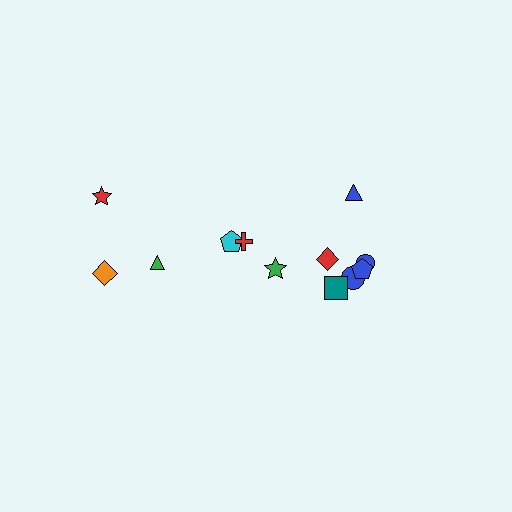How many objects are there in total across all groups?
There are 12 objects.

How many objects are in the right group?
There are 7 objects.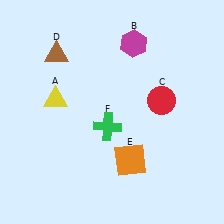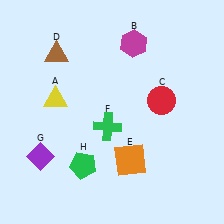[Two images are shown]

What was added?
A purple diamond (G), a green pentagon (H) were added in Image 2.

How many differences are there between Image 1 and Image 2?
There are 2 differences between the two images.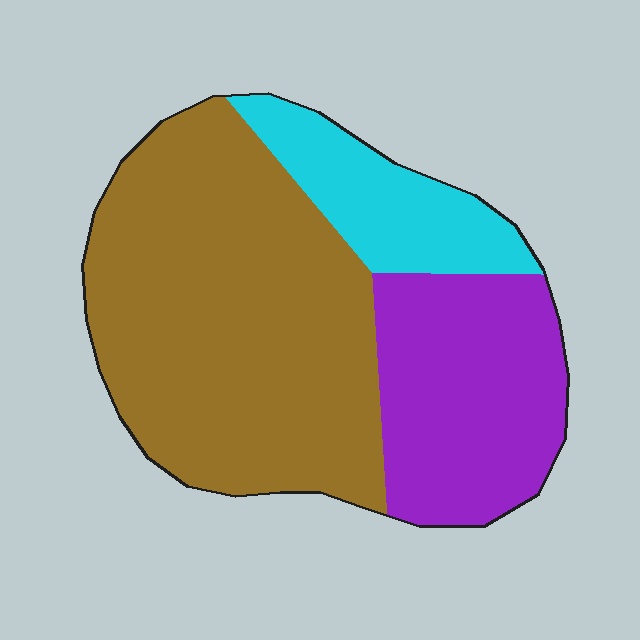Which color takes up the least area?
Cyan, at roughly 15%.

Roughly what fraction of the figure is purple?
Purple takes up between a quarter and a half of the figure.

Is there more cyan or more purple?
Purple.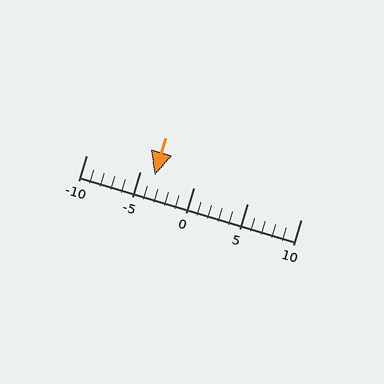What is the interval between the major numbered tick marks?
The major tick marks are spaced 5 units apart.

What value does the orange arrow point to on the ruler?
The orange arrow points to approximately -4.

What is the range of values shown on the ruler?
The ruler shows values from -10 to 10.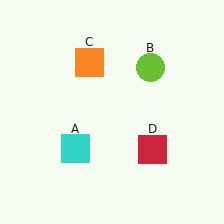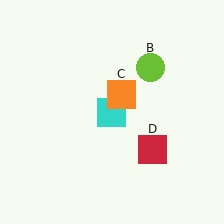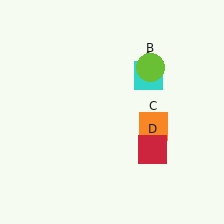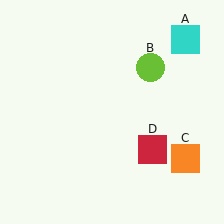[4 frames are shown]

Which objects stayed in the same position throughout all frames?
Lime circle (object B) and red square (object D) remained stationary.